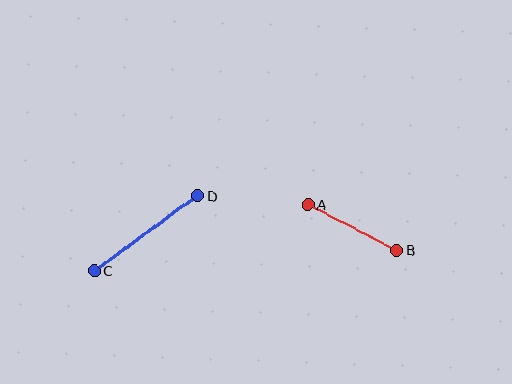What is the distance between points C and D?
The distance is approximately 128 pixels.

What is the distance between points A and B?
The distance is approximately 100 pixels.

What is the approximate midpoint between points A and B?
The midpoint is at approximately (352, 227) pixels.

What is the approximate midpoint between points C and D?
The midpoint is at approximately (146, 233) pixels.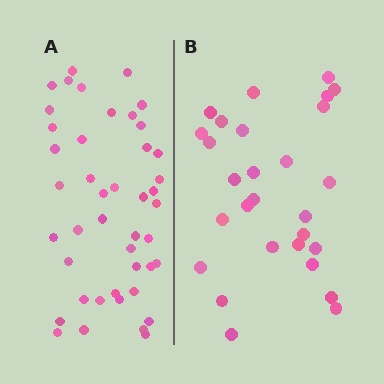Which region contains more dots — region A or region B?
Region A (the left region) has more dots.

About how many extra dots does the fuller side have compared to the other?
Region A has approximately 15 more dots than region B.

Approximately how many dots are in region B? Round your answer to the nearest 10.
About 30 dots. (The exact count is 28, which rounds to 30.)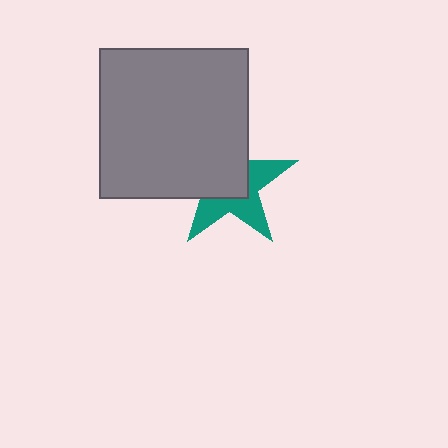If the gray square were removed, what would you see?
You would see the complete teal star.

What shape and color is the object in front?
The object in front is a gray square.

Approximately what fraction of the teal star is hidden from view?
Roughly 55% of the teal star is hidden behind the gray square.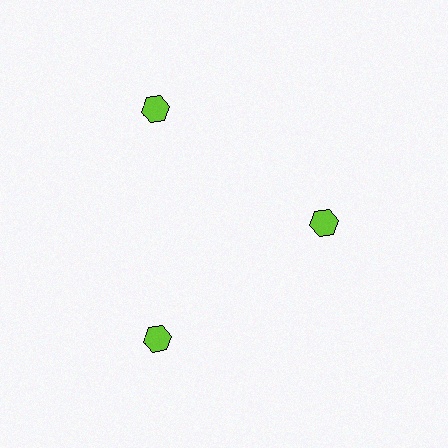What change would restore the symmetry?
The symmetry would be restored by moving it outward, back onto the ring so that all 3 hexagons sit at equal angles and equal distance from the center.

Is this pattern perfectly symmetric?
No. The 3 lime hexagons are arranged in a ring, but one element near the 3 o'clock position is pulled inward toward the center, breaking the 3-fold rotational symmetry.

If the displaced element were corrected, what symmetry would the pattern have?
It would have 3-fold rotational symmetry — the pattern would map onto itself every 120 degrees.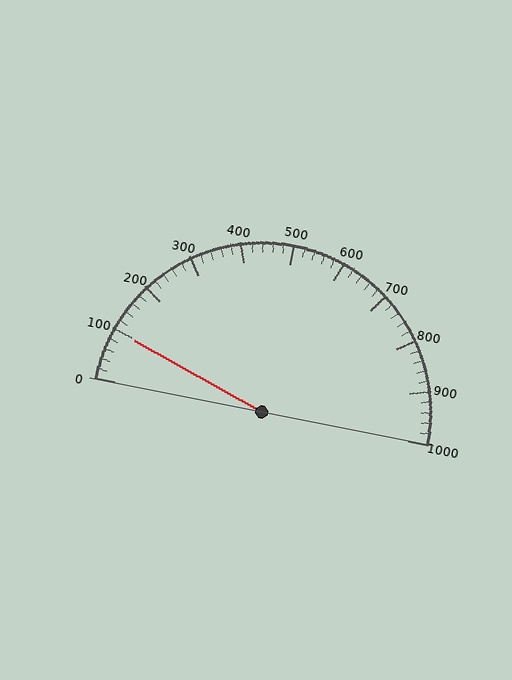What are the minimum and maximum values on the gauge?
The gauge ranges from 0 to 1000.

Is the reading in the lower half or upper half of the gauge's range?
The reading is in the lower half of the range (0 to 1000).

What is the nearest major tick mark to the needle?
The nearest major tick mark is 100.